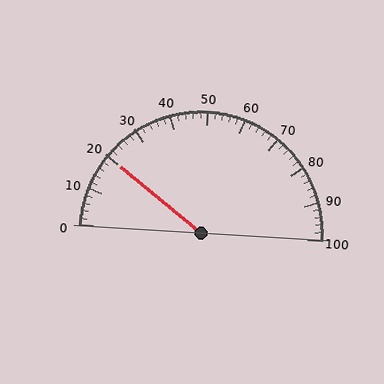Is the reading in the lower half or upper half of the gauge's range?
The reading is in the lower half of the range (0 to 100).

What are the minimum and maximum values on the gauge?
The gauge ranges from 0 to 100.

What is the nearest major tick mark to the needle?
The nearest major tick mark is 20.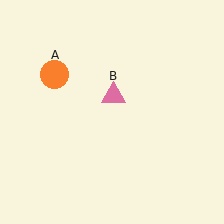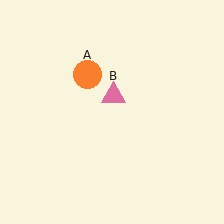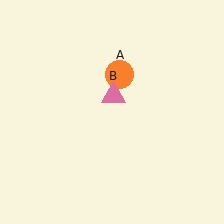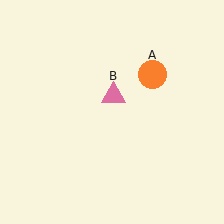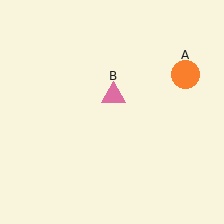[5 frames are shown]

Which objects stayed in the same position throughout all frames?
Pink triangle (object B) remained stationary.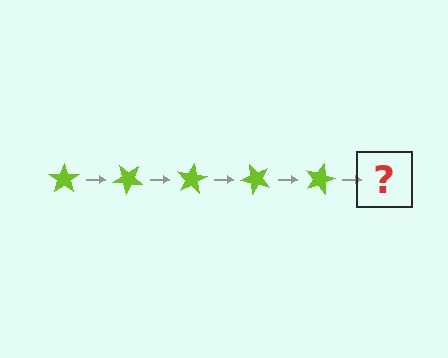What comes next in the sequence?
The next element should be a lime star rotated 200 degrees.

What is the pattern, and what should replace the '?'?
The pattern is that the star rotates 40 degrees each step. The '?' should be a lime star rotated 200 degrees.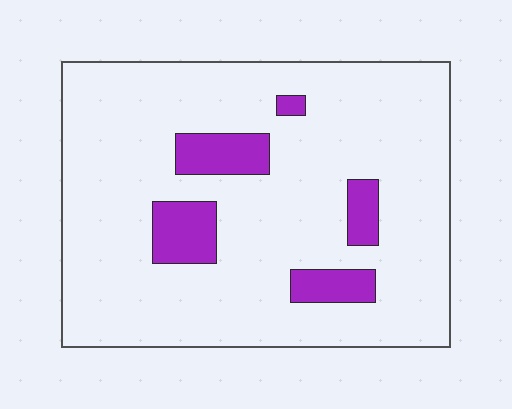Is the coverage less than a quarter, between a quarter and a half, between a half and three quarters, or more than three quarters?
Less than a quarter.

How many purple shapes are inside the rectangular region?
5.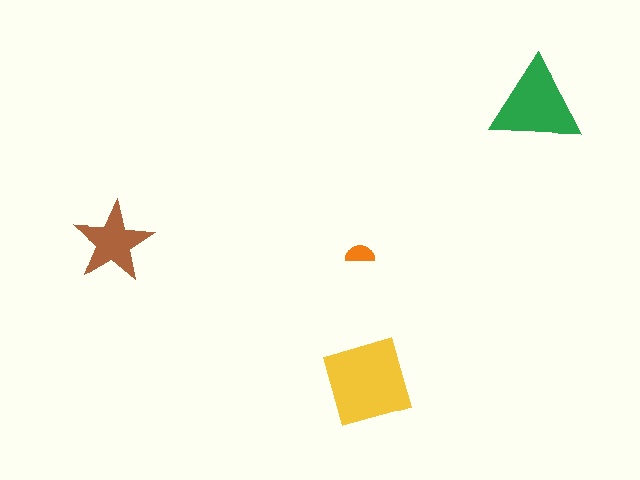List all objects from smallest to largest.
The orange semicircle, the brown star, the green triangle, the yellow diamond.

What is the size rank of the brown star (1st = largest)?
3rd.